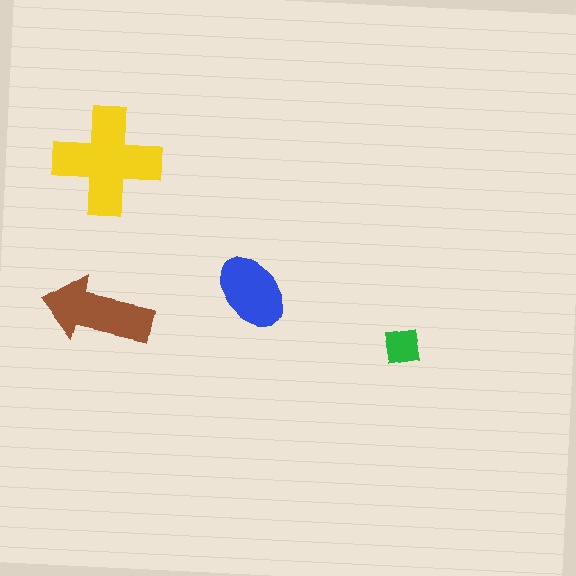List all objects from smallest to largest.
The green square, the blue ellipse, the brown arrow, the yellow cross.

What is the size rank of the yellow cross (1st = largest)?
1st.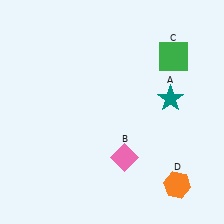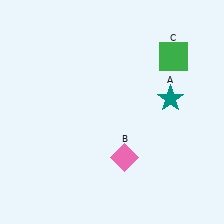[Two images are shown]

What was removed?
The orange hexagon (D) was removed in Image 2.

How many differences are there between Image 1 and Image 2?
There is 1 difference between the two images.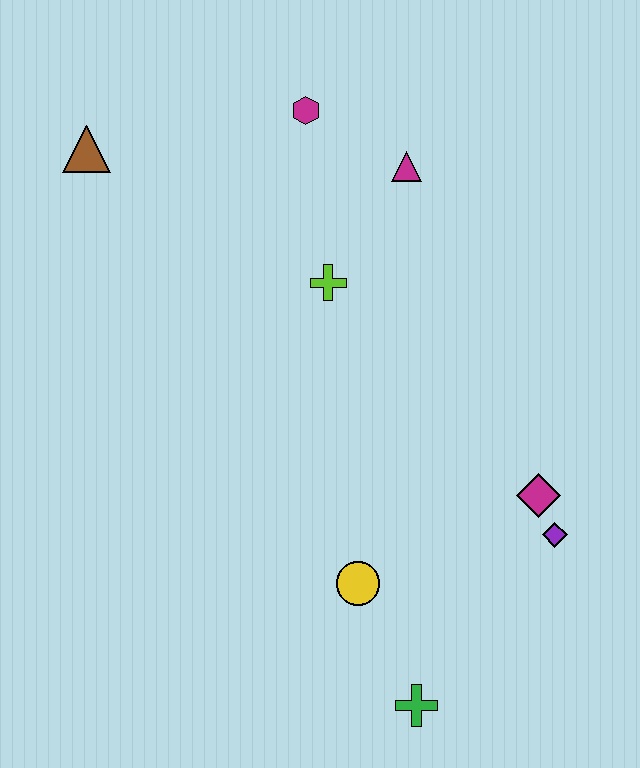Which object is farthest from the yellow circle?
The brown triangle is farthest from the yellow circle.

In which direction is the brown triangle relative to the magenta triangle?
The brown triangle is to the left of the magenta triangle.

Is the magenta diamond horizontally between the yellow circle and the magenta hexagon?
No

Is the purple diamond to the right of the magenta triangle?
Yes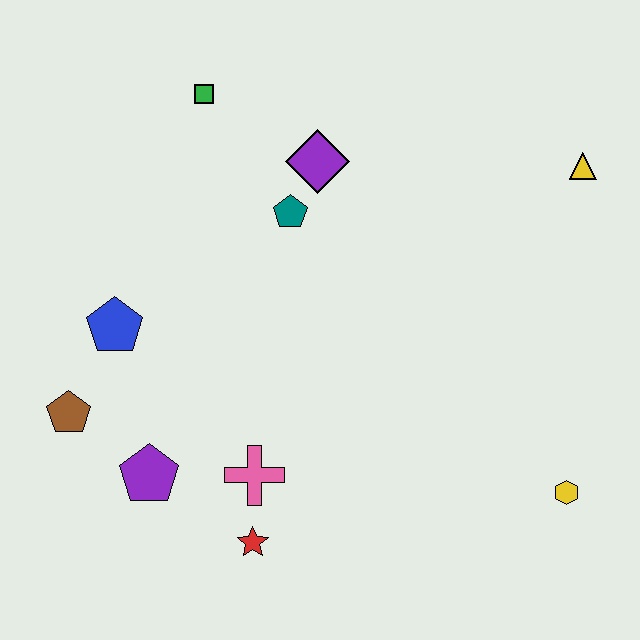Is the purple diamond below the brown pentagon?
No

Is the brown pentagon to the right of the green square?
No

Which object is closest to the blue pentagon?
The brown pentagon is closest to the blue pentagon.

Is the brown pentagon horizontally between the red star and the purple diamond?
No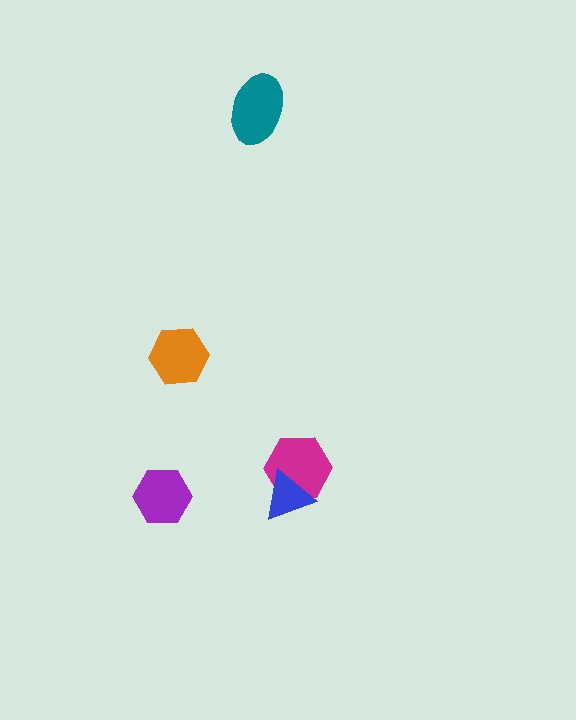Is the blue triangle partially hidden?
No, no other shape covers it.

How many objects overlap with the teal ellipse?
0 objects overlap with the teal ellipse.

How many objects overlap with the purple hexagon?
0 objects overlap with the purple hexagon.